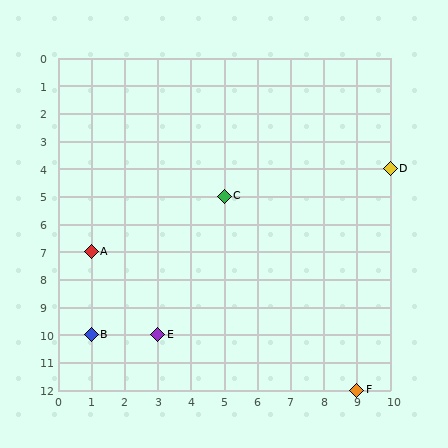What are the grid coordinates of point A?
Point A is at grid coordinates (1, 7).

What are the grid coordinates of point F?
Point F is at grid coordinates (9, 12).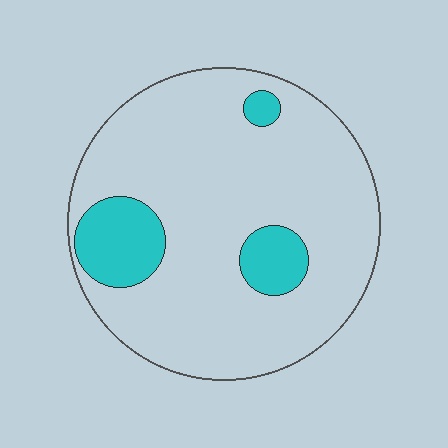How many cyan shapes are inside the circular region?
3.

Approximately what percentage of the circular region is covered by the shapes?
Approximately 15%.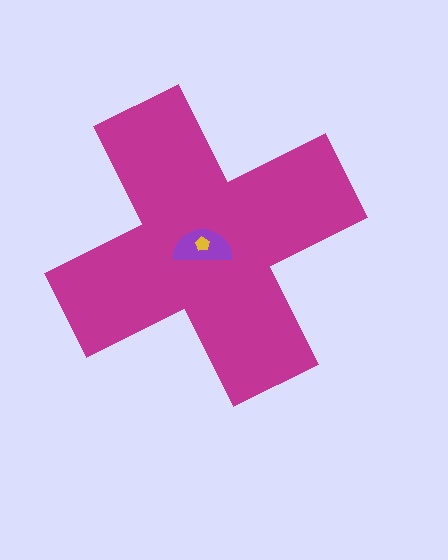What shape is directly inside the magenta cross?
The purple semicircle.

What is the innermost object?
The yellow pentagon.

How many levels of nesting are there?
3.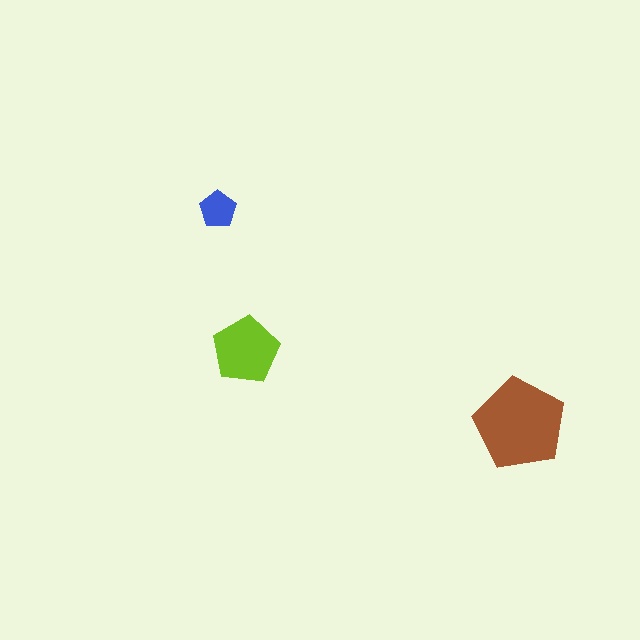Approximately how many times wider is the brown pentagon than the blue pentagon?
About 2.5 times wider.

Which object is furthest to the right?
The brown pentagon is rightmost.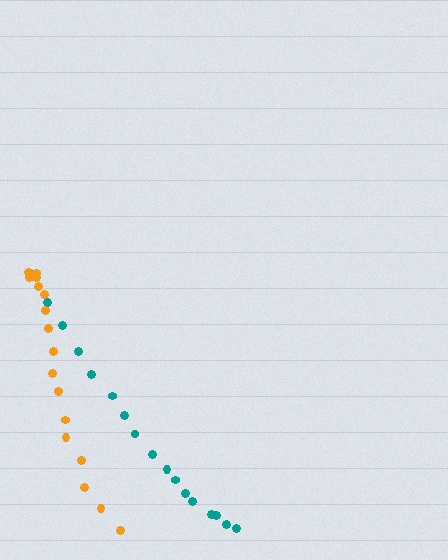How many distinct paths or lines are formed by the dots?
There are 2 distinct paths.